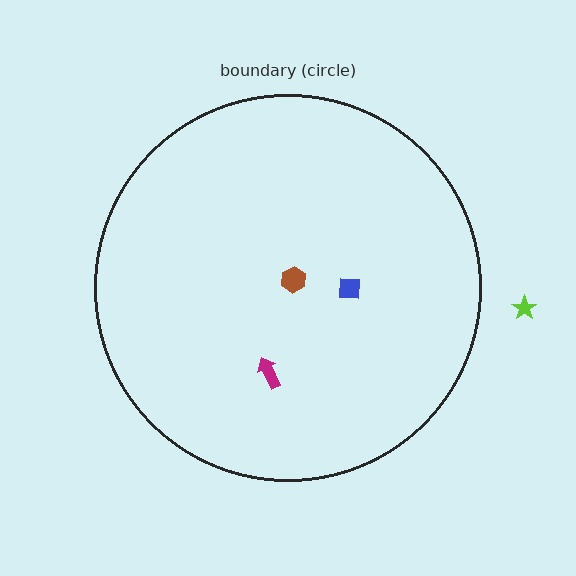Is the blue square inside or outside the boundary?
Inside.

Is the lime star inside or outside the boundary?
Outside.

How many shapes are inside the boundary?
3 inside, 1 outside.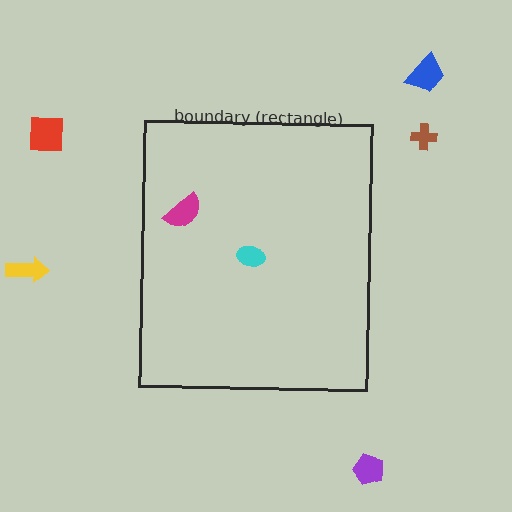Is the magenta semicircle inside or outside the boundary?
Inside.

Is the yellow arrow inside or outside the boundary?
Outside.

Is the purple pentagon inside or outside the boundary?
Outside.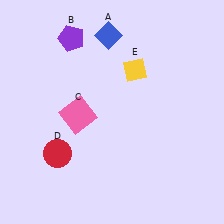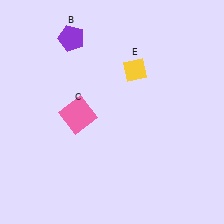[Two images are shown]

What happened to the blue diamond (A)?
The blue diamond (A) was removed in Image 2. It was in the top-left area of Image 1.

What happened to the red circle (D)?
The red circle (D) was removed in Image 2. It was in the bottom-left area of Image 1.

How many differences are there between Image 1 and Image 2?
There are 2 differences between the two images.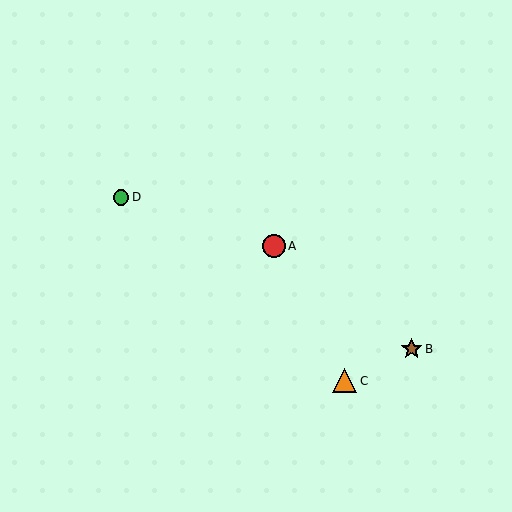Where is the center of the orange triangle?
The center of the orange triangle is at (344, 381).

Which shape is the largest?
The orange triangle (labeled C) is the largest.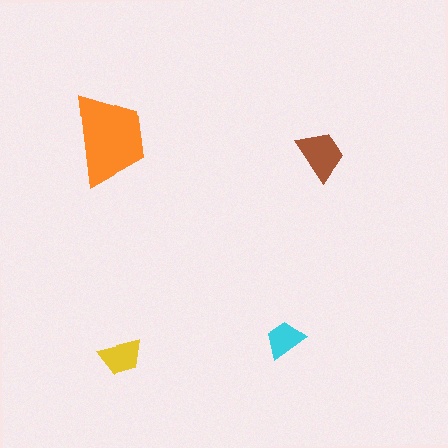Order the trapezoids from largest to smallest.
the orange one, the brown one, the yellow one, the cyan one.